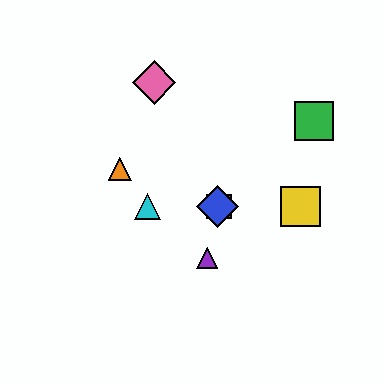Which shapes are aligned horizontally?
The red square, the blue diamond, the yellow square, the cyan triangle are aligned horizontally.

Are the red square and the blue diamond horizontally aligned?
Yes, both are at y≈206.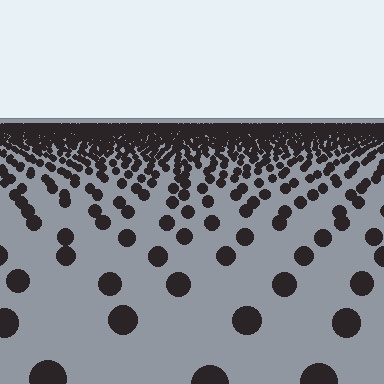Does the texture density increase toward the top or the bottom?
Density increases toward the top.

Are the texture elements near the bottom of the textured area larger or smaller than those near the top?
Larger. Near the bottom, elements are closer to the viewer and appear at a bigger on-screen size.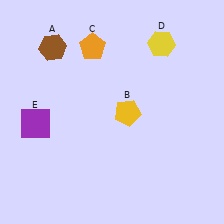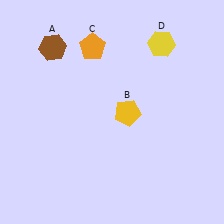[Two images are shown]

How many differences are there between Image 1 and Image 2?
There is 1 difference between the two images.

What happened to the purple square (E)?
The purple square (E) was removed in Image 2. It was in the bottom-left area of Image 1.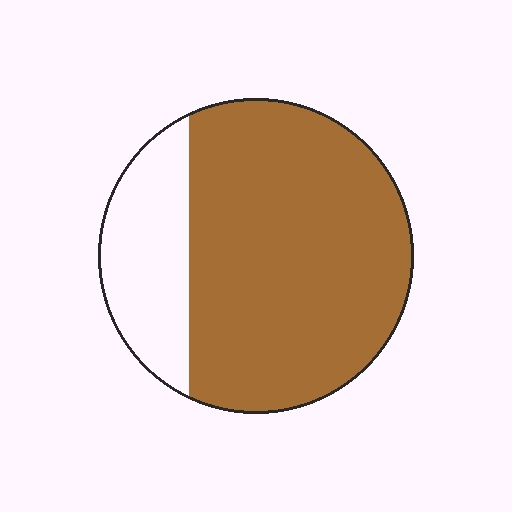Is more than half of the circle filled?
Yes.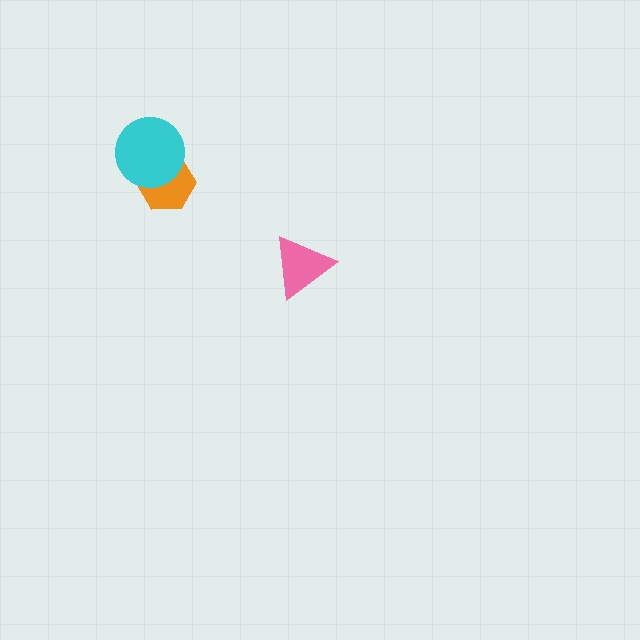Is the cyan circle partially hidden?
No, no other shape covers it.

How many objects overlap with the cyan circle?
1 object overlaps with the cyan circle.